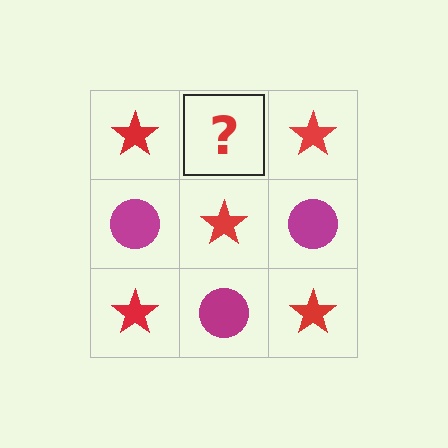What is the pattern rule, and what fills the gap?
The rule is that it alternates red star and magenta circle in a checkerboard pattern. The gap should be filled with a magenta circle.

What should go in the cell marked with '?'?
The missing cell should contain a magenta circle.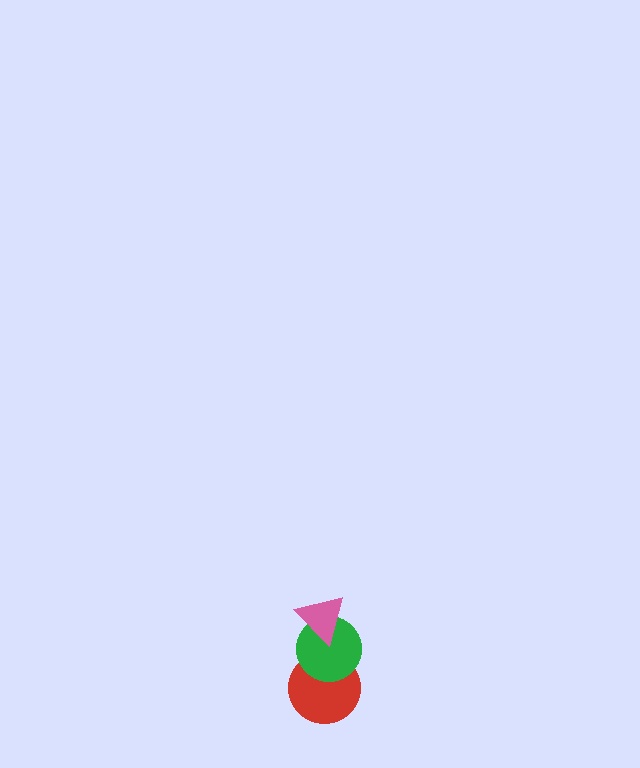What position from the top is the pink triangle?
The pink triangle is 1st from the top.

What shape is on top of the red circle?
The green circle is on top of the red circle.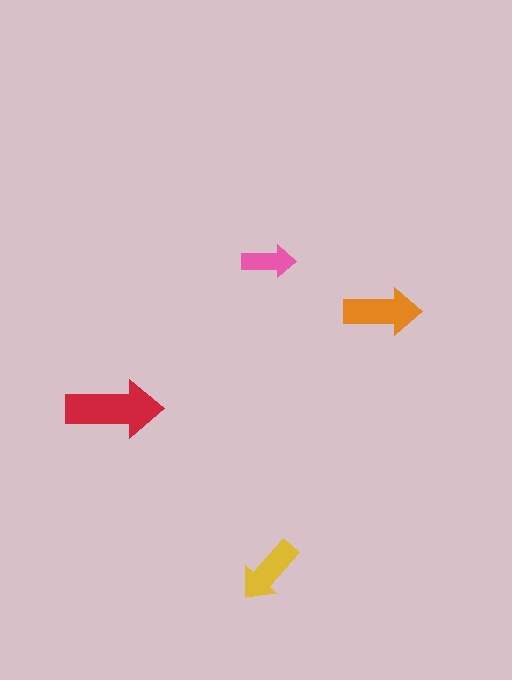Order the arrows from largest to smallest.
the red one, the orange one, the yellow one, the pink one.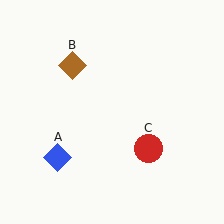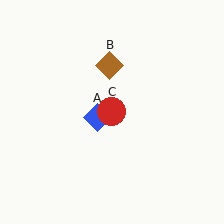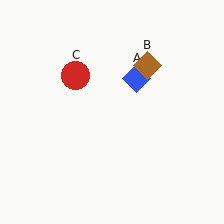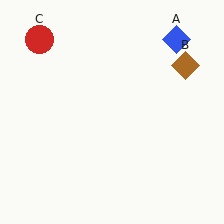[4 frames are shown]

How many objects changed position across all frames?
3 objects changed position: blue diamond (object A), brown diamond (object B), red circle (object C).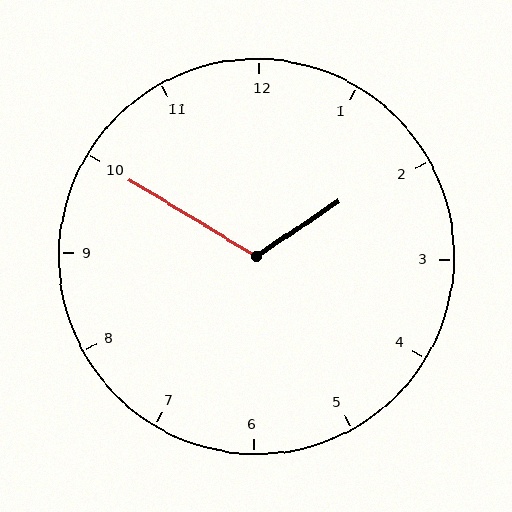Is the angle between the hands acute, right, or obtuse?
It is obtuse.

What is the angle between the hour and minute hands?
Approximately 115 degrees.